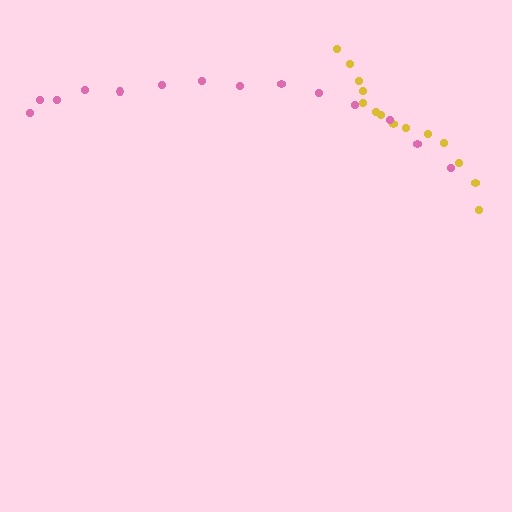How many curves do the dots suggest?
There are 2 distinct paths.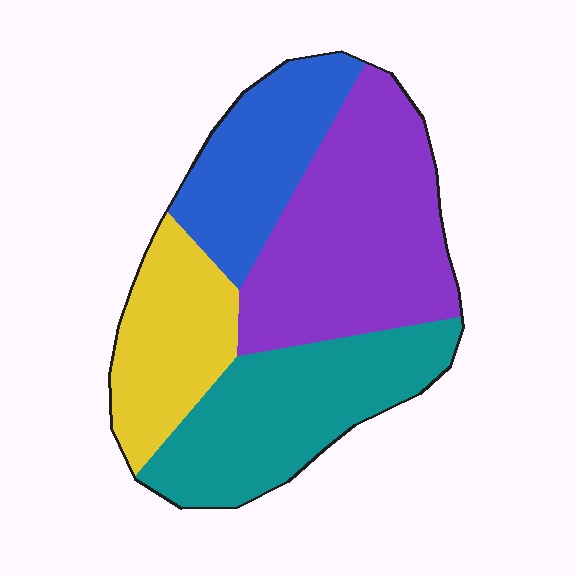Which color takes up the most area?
Purple, at roughly 35%.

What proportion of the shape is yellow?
Yellow takes up between a sixth and a third of the shape.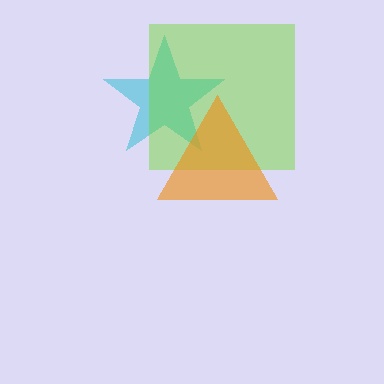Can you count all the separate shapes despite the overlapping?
Yes, there are 3 separate shapes.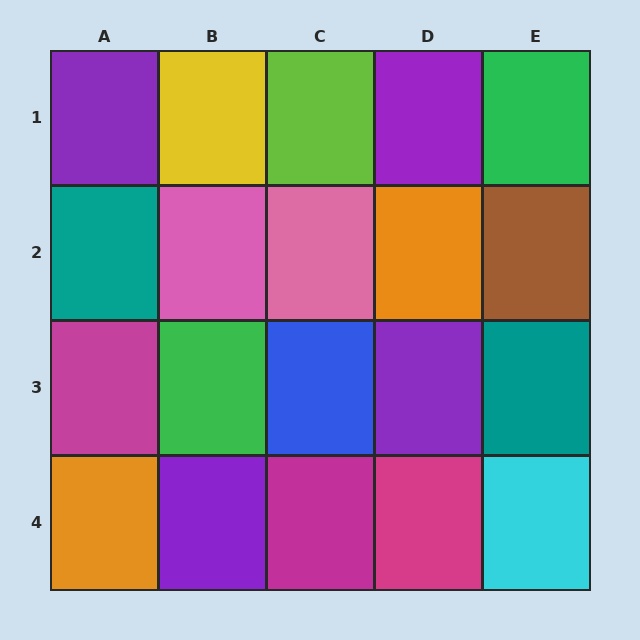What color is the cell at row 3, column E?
Teal.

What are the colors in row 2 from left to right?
Teal, pink, pink, orange, brown.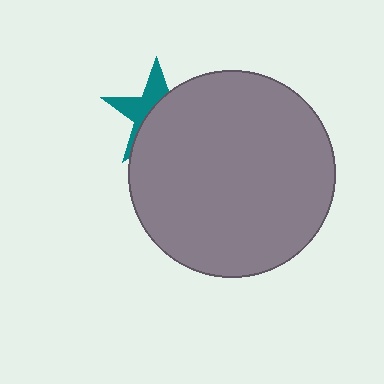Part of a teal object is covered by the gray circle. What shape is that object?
It is a star.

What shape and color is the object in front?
The object in front is a gray circle.